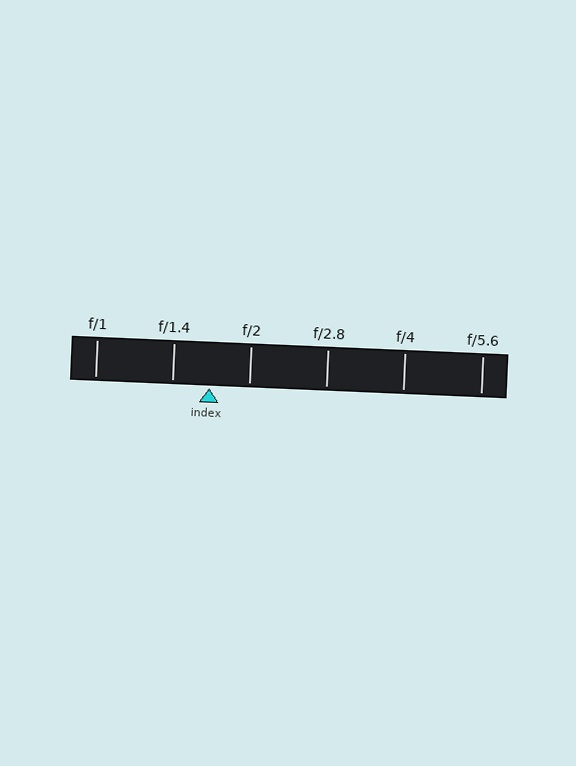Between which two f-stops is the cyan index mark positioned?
The index mark is between f/1.4 and f/2.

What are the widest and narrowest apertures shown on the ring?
The widest aperture shown is f/1 and the narrowest is f/5.6.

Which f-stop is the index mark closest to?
The index mark is closest to f/1.4.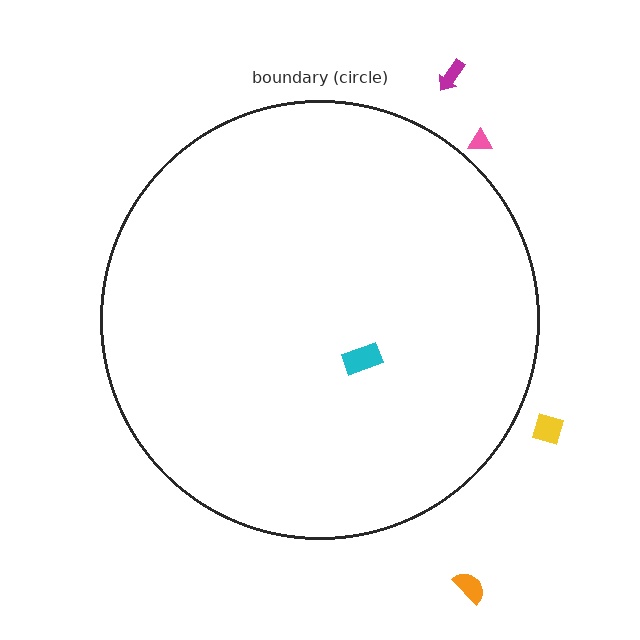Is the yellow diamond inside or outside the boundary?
Outside.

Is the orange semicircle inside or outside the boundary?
Outside.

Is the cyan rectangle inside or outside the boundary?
Inside.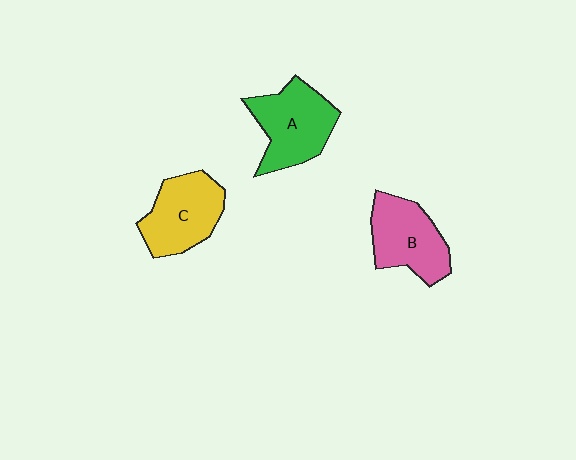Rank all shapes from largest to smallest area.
From largest to smallest: A (green), C (yellow), B (pink).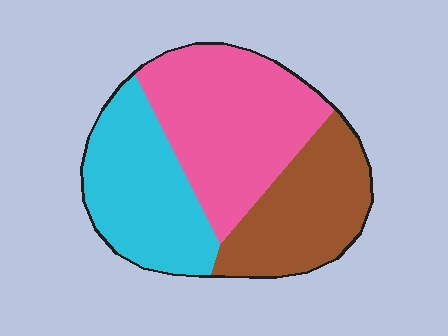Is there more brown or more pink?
Pink.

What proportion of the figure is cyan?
Cyan covers about 30% of the figure.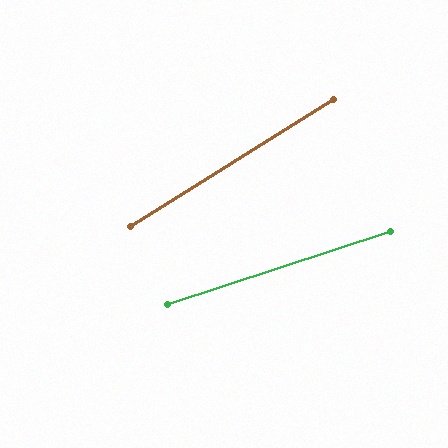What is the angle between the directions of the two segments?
Approximately 14 degrees.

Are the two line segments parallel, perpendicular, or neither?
Neither parallel nor perpendicular — they differ by about 14°.